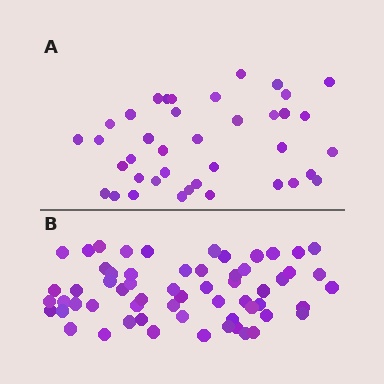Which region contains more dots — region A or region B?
Region B (the bottom region) has more dots.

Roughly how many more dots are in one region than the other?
Region B has approximately 20 more dots than region A.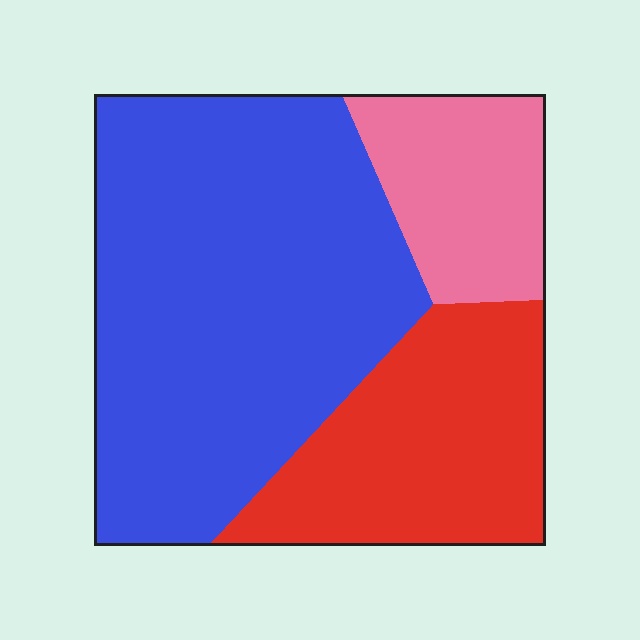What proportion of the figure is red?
Red takes up about one quarter (1/4) of the figure.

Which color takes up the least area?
Pink, at roughly 15%.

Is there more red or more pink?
Red.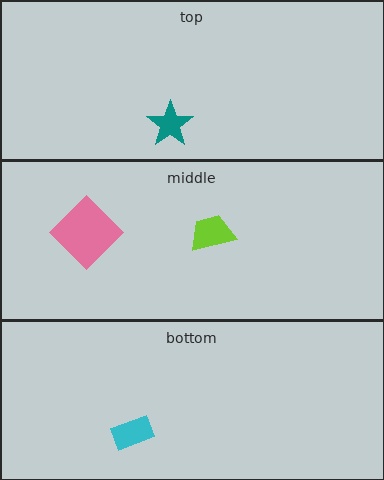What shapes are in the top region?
The teal star.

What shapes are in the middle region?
The pink diamond, the lime trapezoid.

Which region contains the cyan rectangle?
The bottom region.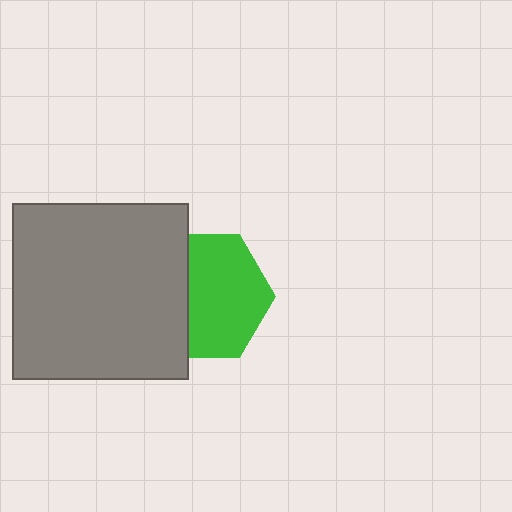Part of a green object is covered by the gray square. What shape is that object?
It is a hexagon.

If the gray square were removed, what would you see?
You would see the complete green hexagon.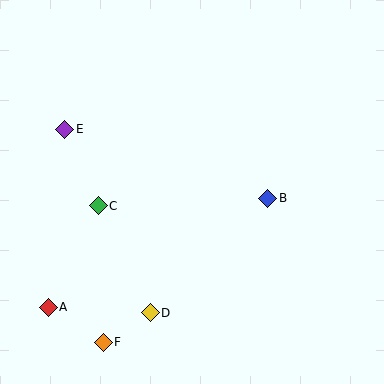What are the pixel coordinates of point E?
Point E is at (65, 129).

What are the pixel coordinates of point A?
Point A is at (48, 307).